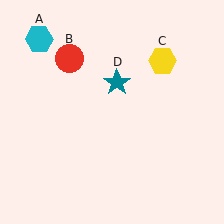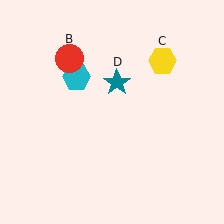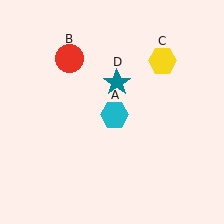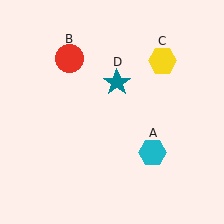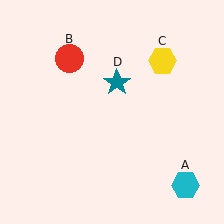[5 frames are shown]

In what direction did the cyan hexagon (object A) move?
The cyan hexagon (object A) moved down and to the right.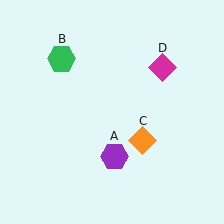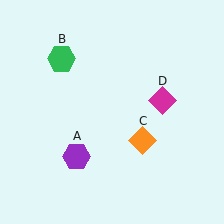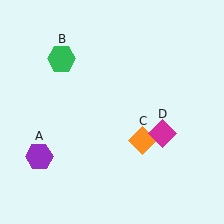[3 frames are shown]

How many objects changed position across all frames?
2 objects changed position: purple hexagon (object A), magenta diamond (object D).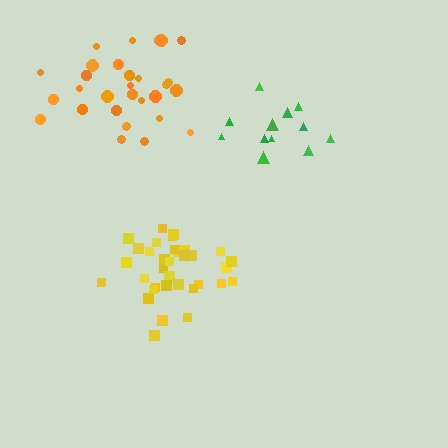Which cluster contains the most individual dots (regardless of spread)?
Yellow (34).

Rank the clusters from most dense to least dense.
yellow, orange, green.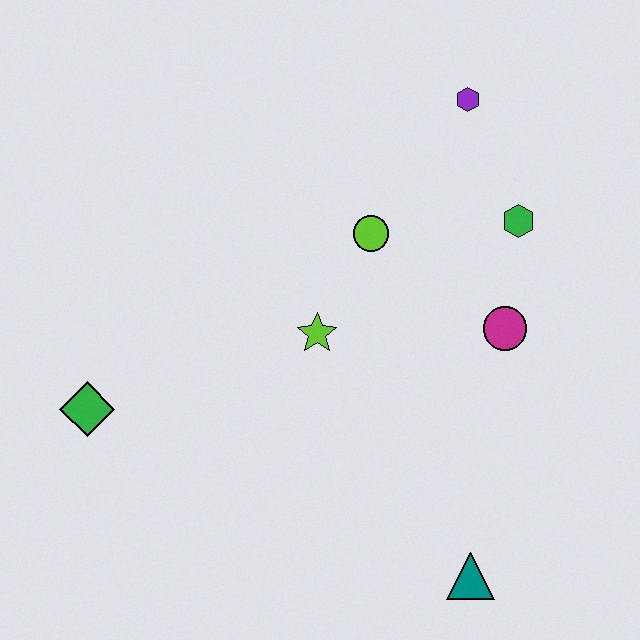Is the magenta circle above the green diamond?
Yes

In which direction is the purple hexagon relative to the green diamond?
The purple hexagon is to the right of the green diamond.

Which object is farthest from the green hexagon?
The green diamond is farthest from the green hexagon.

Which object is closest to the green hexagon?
The magenta circle is closest to the green hexagon.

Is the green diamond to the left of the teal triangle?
Yes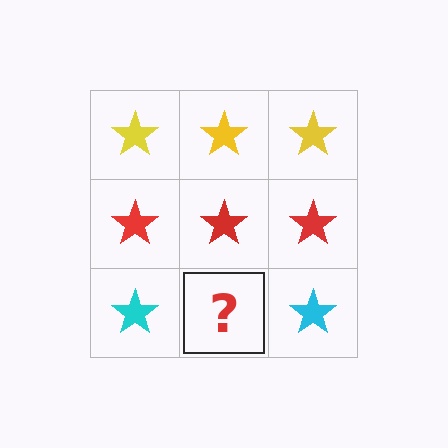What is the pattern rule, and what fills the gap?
The rule is that each row has a consistent color. The gap should be filled with a cyan star.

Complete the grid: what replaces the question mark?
The question mark should be replaced with a cyan star.